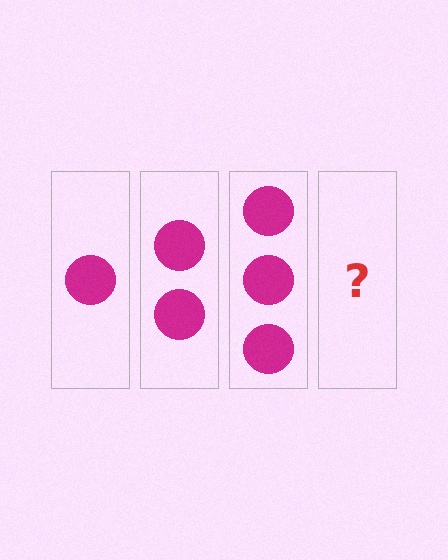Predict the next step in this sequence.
The next step is 4 circles.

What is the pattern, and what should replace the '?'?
The pattern is that each step adds one more circle. The '?' should be 4 circles.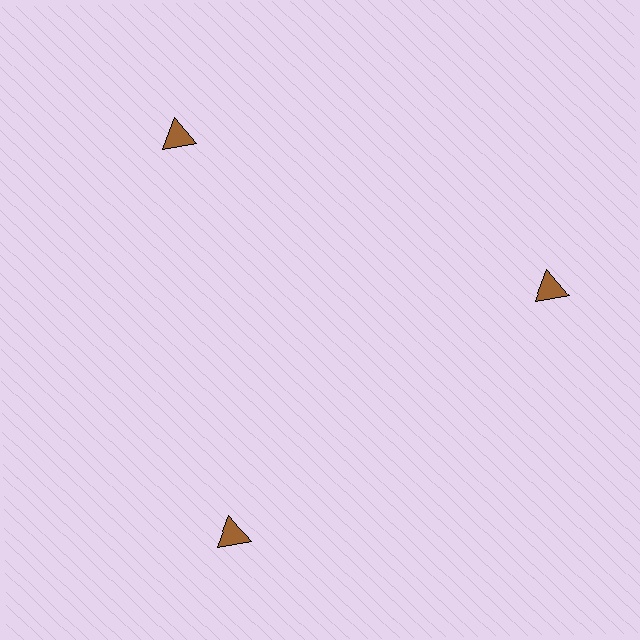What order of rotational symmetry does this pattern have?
This pattern has 3-fold rotational symmetry.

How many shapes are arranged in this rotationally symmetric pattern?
There are 3 shapes, arranged in 3 groups of 1.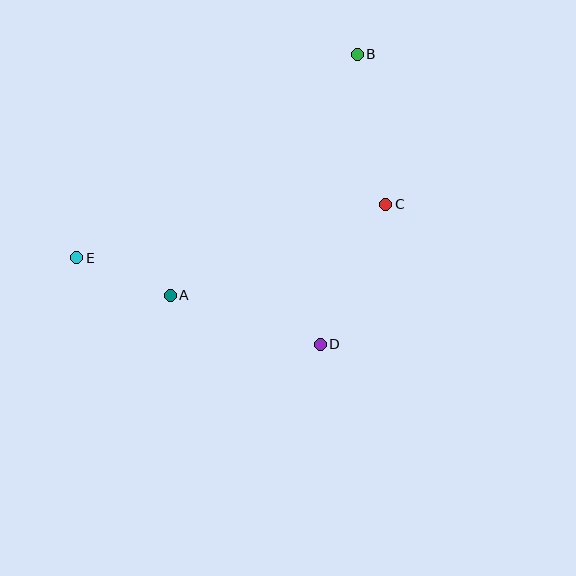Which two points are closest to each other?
Points A and E are closest to each other.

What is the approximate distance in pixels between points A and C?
The distance between A and C is approximately 234 pixels.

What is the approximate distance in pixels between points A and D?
The distance between A and D is approximately 158 pixels.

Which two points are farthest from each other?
Points B and E are farthest from each other.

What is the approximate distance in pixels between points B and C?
The distance between B and C is approximately 153 pixels.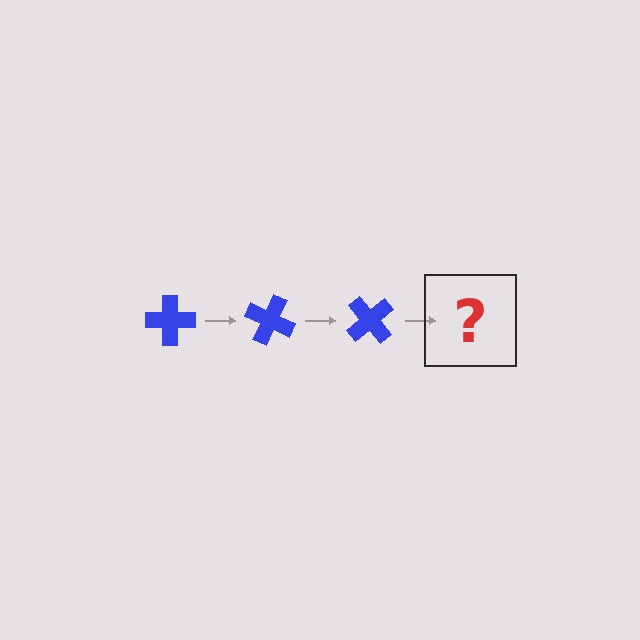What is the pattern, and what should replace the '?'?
The pattern is that the cross rotates 25 degrees each step. The '?' should be a blue cross rotated 75 degrees.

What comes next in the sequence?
The next element should be a blue cross rotated 75 degrees.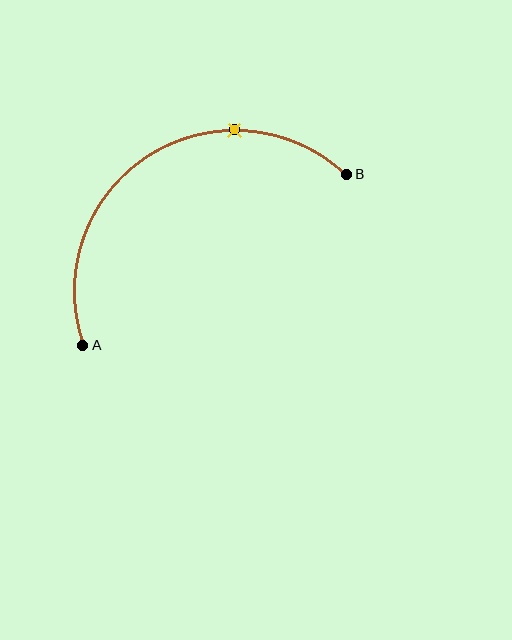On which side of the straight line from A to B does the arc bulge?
The arc bulges above the straight line connecting A and B.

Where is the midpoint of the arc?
The arc midpoint is the point on the curve farthest from the straight line joining A and B. It sits above that line.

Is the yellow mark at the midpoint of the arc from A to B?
No. The yellow mark lies on the arc but is closer to endpoint B. The arc midpoint would be at the point on the curve equidistant along the arc from both A and B.